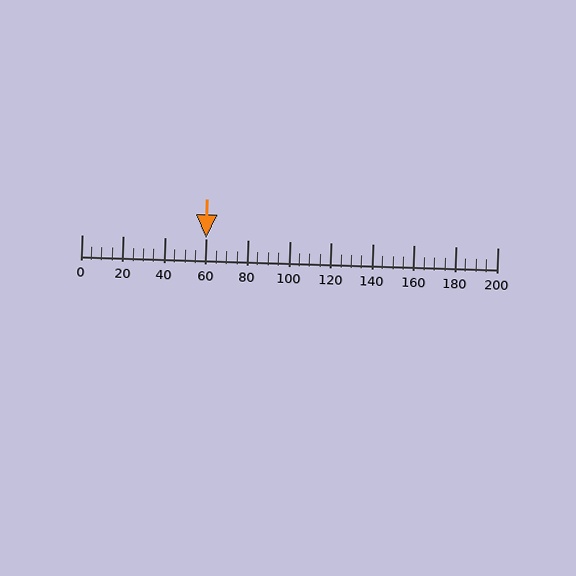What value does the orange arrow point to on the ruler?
The orange arrow points to approximately 60.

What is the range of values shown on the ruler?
The ruler shows values from 0 to 200.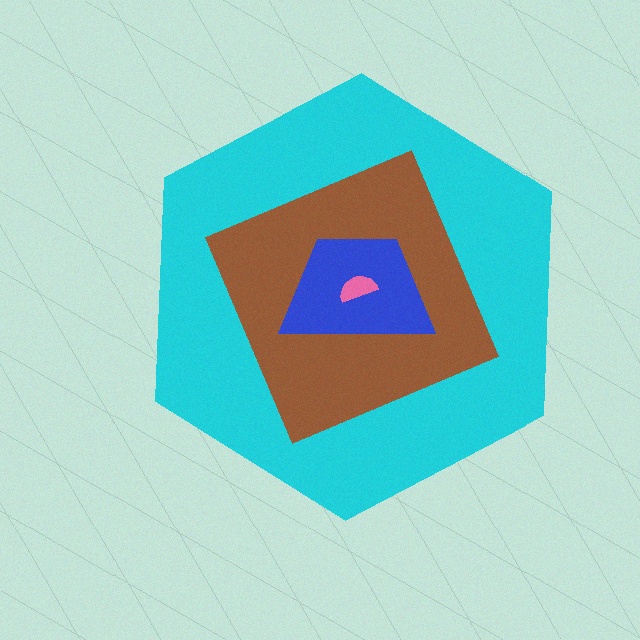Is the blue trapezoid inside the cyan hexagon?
Yes.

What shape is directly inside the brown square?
The blue trapezoid.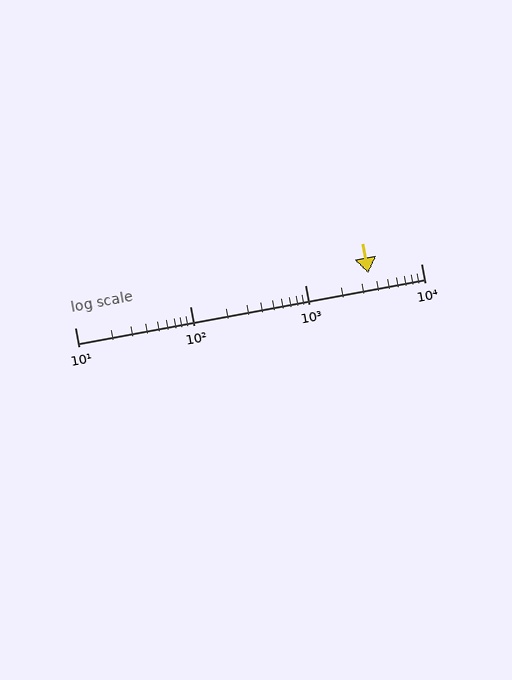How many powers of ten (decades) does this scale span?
The scale spans 3 decades, from 10 to 10000.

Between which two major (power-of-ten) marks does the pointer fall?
The pointer is between 1000 and 10000.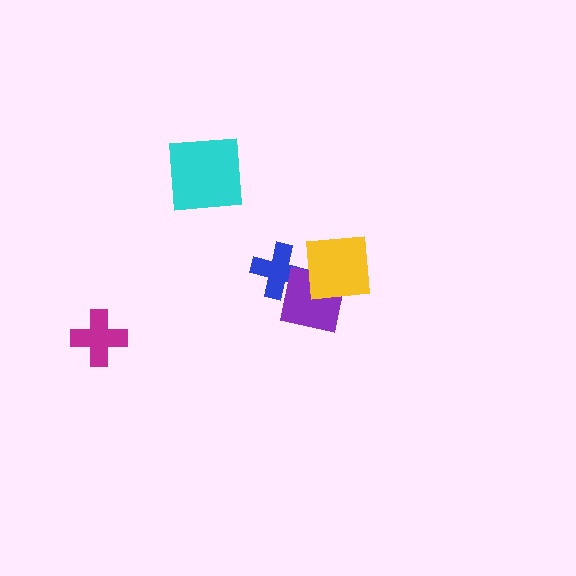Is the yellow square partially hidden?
No, no other shape covers it.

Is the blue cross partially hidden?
Yes, it is partially covered by another shape.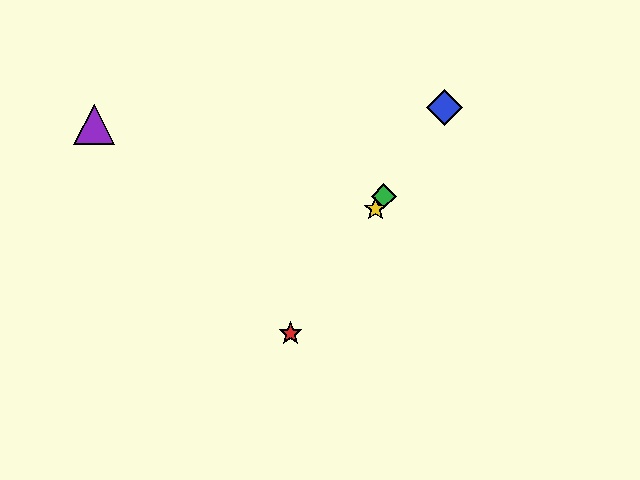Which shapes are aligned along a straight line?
The red star, the blue diamond, the green diamond, the yellow star are aligned along a straight line.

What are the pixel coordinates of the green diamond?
The green diamond is at (384, 196).